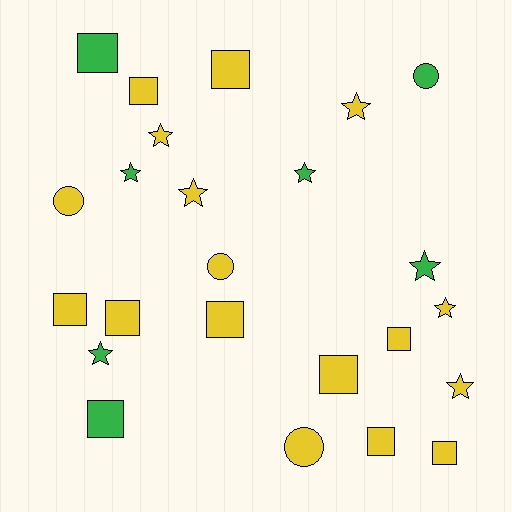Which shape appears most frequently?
Square, with 11 objects.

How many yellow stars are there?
There are 5 yellow stars.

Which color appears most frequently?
Yellow, with 17 objects.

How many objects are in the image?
There are 24 objects.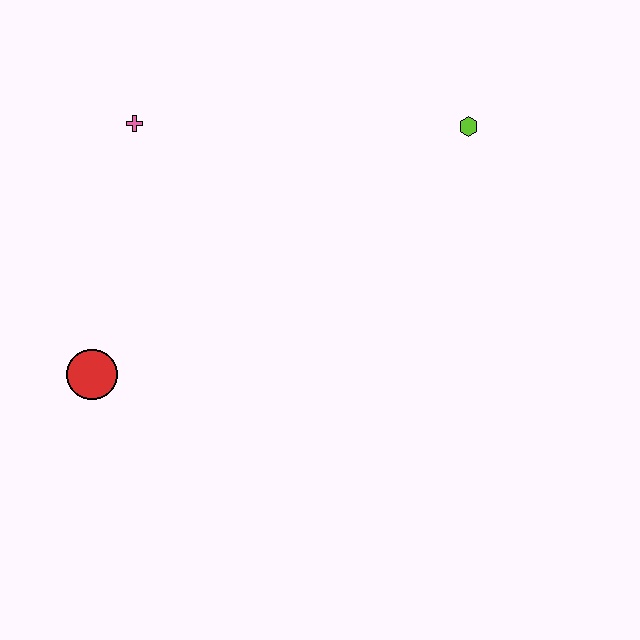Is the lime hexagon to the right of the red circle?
Yes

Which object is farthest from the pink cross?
The lime hexagon is farthest from the pink cross.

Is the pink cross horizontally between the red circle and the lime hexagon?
Yes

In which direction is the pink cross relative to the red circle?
The pink cross is above the red circle.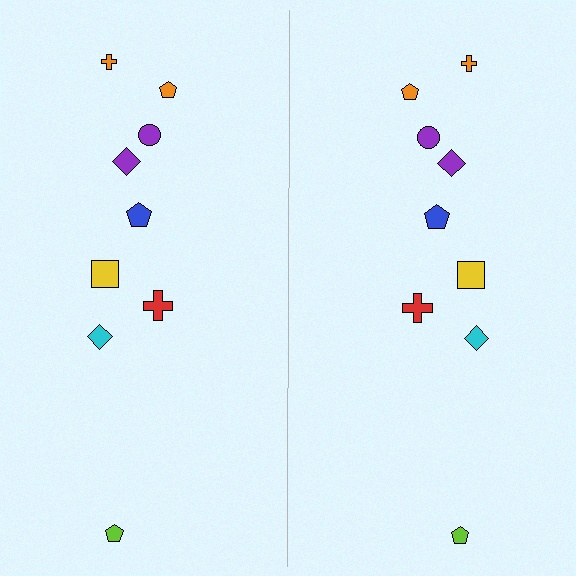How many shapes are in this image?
There are 18 shapes in this image.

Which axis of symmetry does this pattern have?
The pattern has a vertical axis of symmetry running through the center of the image.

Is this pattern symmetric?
Yes, this pattern has bilateral (reflection) symmetry.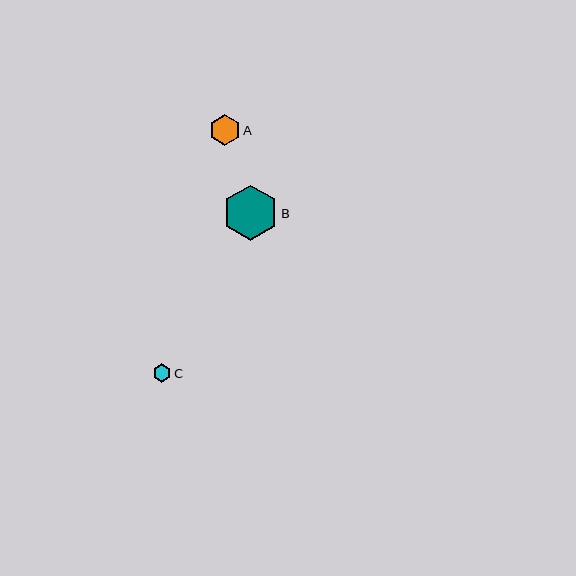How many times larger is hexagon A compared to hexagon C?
Hexagon A is approximately 1.7 times the size of hexagon C.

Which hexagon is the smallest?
Hexagon C is the smallest with a size of approximately 18 pixels.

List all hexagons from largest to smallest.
From largest to smallest: B, A, C.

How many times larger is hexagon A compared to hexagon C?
Hexagon A is approximately 1.7 times the size of hexagon C.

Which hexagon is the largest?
Hexagon B is the largest with a size of approximately 55 pixels.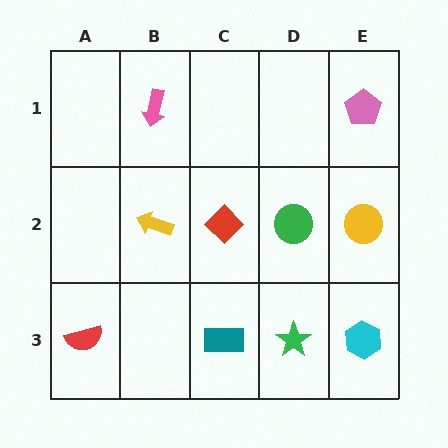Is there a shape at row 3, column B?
No, that cell is empty.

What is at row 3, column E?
A cyan hexagon.